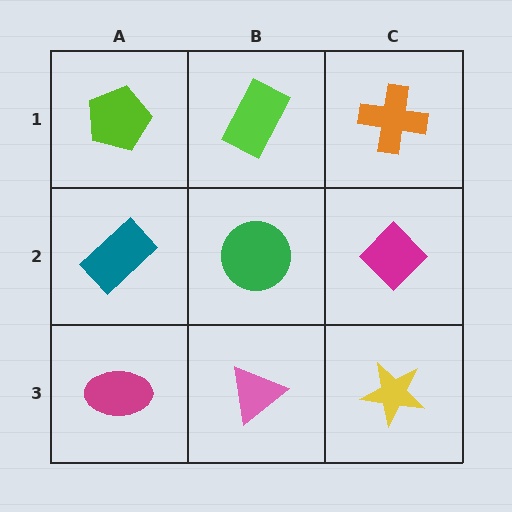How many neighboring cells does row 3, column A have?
2.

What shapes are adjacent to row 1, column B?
A green circle (row 2, column B), a lime pentagon (row 1, column A), an orange cross (row 1, column C).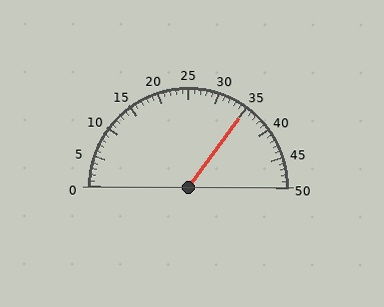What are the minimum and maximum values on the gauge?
The gauge ranges from 0 to 50.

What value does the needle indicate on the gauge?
The needle indicates approximately 35.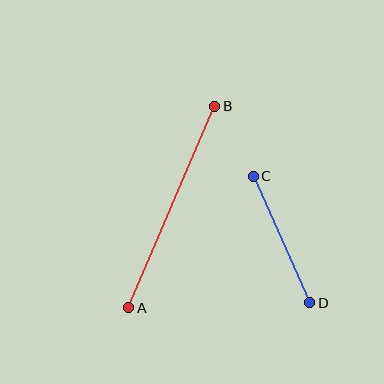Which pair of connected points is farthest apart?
Points A and B are farthest apart.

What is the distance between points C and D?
The distance is approximately 138 pixels.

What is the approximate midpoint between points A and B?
The midpoint is at approximately (172, 207) pixels.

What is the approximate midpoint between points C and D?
The midpoint is at approximately (282, 240) pixels.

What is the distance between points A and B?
The distance is approximately 219 pixels.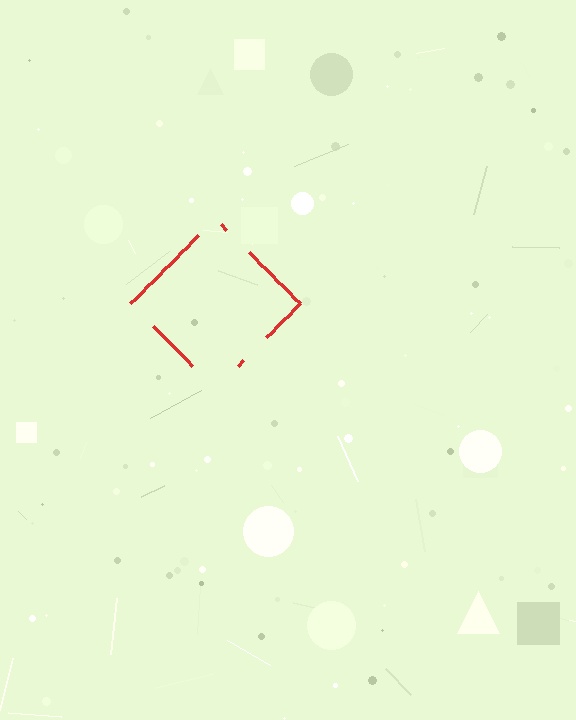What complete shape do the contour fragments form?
The contour fragments form a diamond.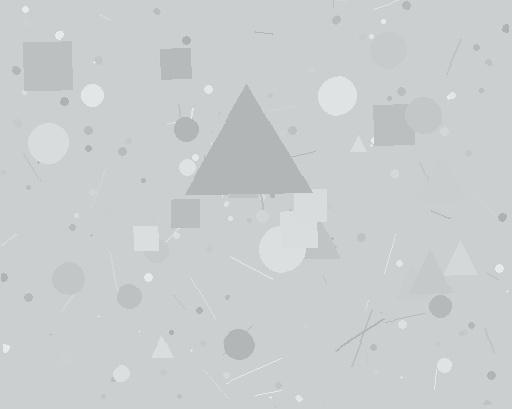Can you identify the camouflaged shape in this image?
The camouflaged shape is a triangle.